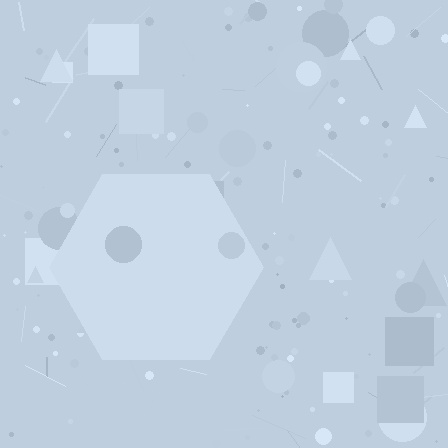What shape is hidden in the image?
A hexagon is hidden in the image.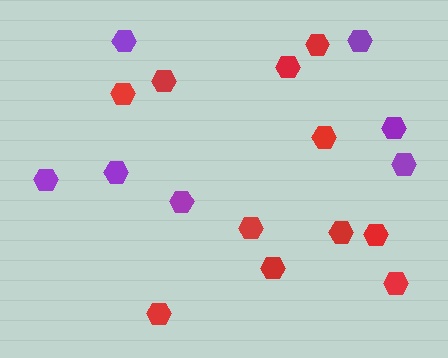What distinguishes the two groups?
There are 2 groups: one group of purple hexagons (7) and one group of red hexagons (11).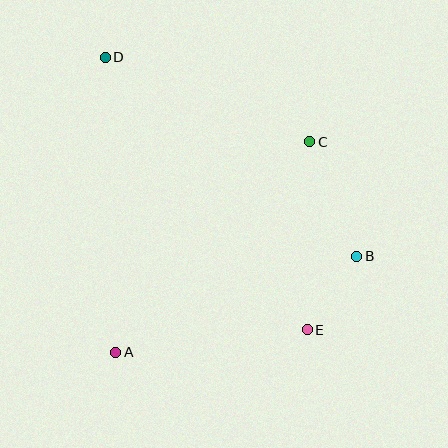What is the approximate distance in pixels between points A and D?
The distance between A and D is approximately 295 pixels.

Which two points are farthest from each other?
Points D and E are farthest from each other.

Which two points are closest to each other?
Points B and E are closest to each other.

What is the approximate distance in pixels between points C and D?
The distance between C and D is approximately 221 pixels.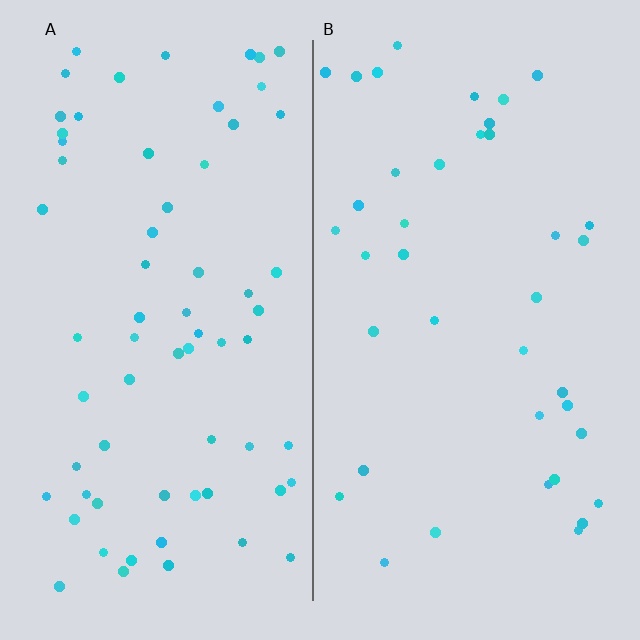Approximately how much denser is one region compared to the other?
Approximately 1.7× — region A over region B.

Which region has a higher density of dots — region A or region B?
A (the left).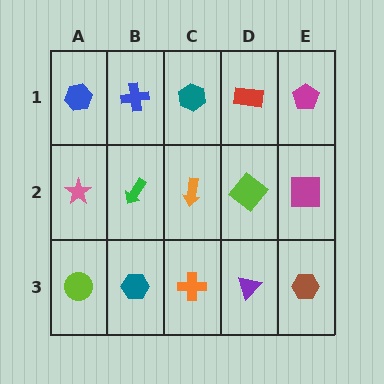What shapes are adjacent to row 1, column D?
A lime diamond (row 2, column D), a teal hexagon (row 1, column C), a magenta pentagon (row 1, column E).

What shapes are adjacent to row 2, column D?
A red rectangle (row 1, column D), a purple triangle (row 3, column D), an orange arrow (row 2, column C), a magenta square (row 2, column E).